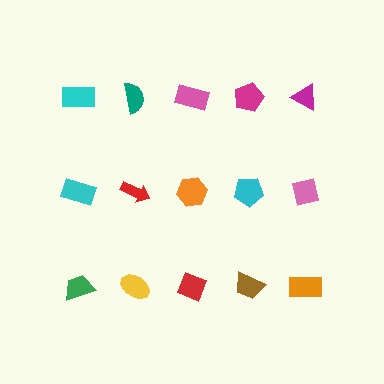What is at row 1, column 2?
A teal semicircle.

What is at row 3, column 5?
An orange rectangle.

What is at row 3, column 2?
A yellow ellipse.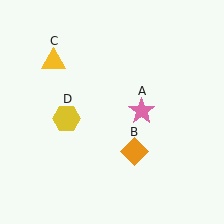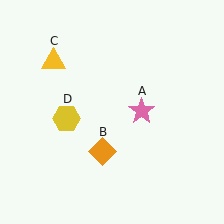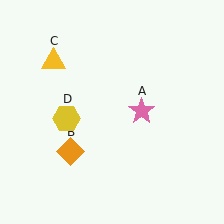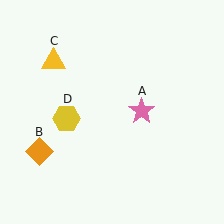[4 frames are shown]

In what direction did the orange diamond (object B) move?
The orange diamond (object B) moved left.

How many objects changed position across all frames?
1 object changed position: orange diamond (object B).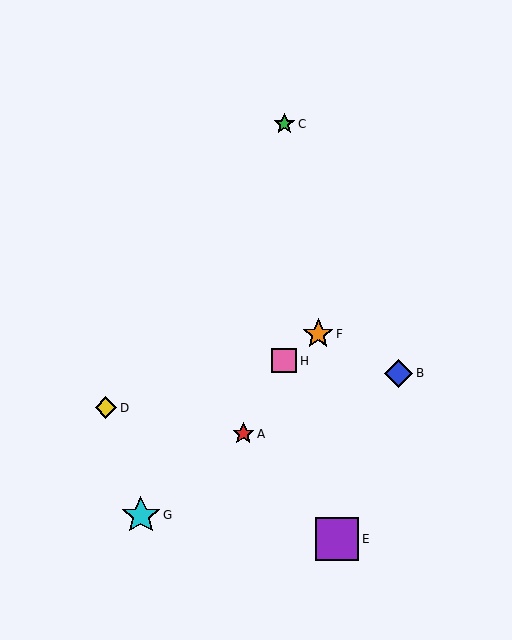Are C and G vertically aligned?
No, C is at x≈284 and G is at x≈141.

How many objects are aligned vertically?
2 objects (C, H) are aligned vertically.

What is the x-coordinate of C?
Object C is at x≈284.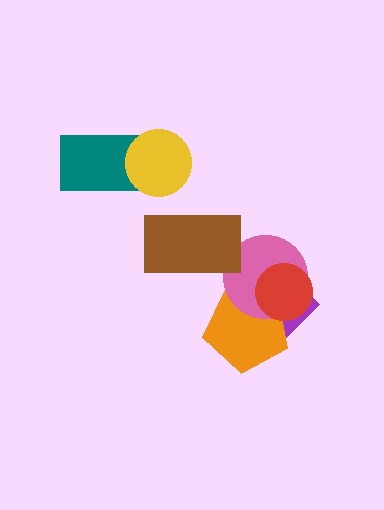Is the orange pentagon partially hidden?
Yes, it is partially covered by another shape.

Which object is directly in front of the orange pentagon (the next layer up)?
The pink circle is directly in front of the orange pentagon.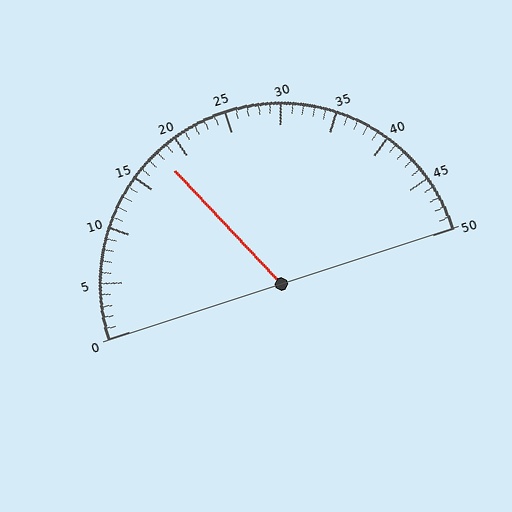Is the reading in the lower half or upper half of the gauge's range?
The reading is in the lower half of the range (0 to 50).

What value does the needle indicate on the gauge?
The needle indicates approximately 18.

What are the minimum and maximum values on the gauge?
The gauge ranges from 0 to 50.